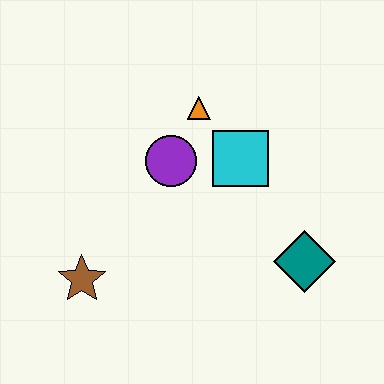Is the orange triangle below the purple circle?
No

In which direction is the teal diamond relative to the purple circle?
The teal diamond is to the right of the purple circle.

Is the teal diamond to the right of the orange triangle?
Yes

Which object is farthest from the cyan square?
The brown star is farthest from the cyan square.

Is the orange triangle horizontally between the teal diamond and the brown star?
Yes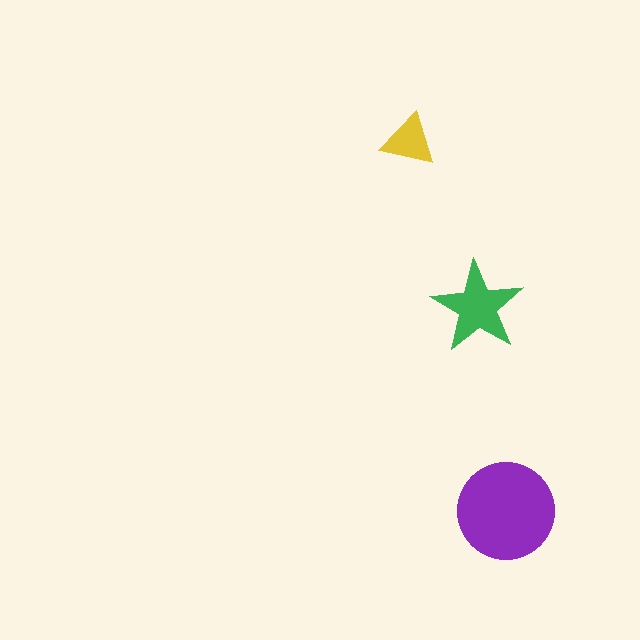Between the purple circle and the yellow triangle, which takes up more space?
The purple circle.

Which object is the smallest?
The yellow triangle.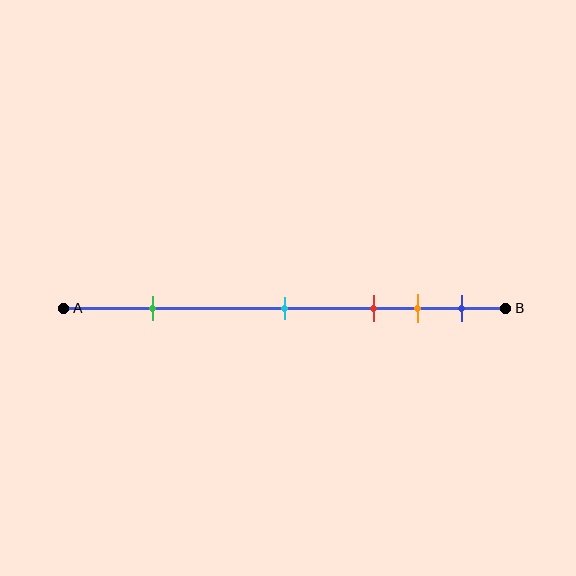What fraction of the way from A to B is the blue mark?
The blue mark is approximately 90% (0.9) of the way from A to B.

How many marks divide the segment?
There are 5 marks dividing the segment.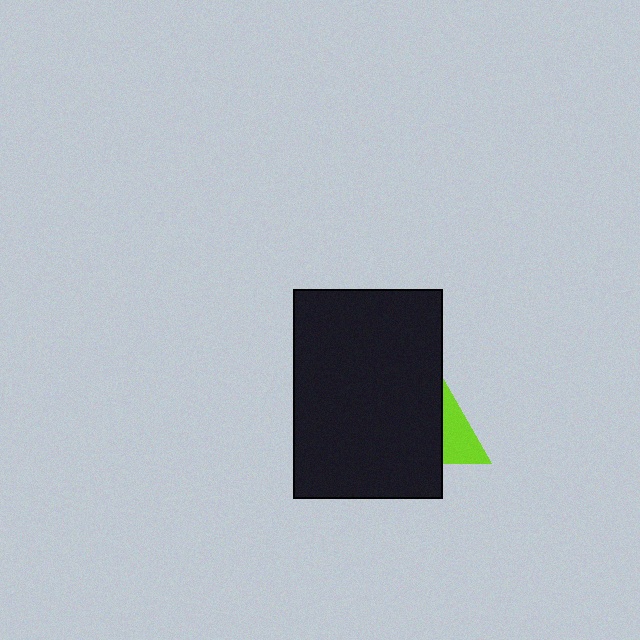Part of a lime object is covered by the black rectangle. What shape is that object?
It is a triangle.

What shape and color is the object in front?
The object in front is a black rectangle.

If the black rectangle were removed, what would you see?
You would see the complete lime triangle.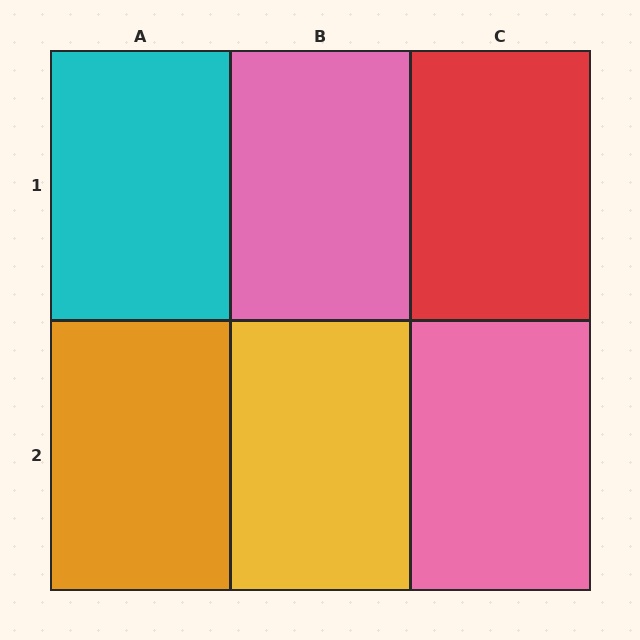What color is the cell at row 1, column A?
Cyan.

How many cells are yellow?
1 cell is yellow.